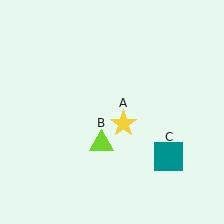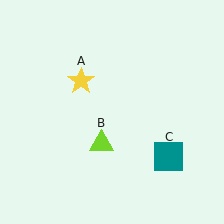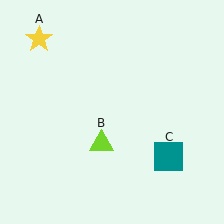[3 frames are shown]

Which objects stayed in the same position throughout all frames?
Lime triangle (object B) and teal square (object C) remained stationary.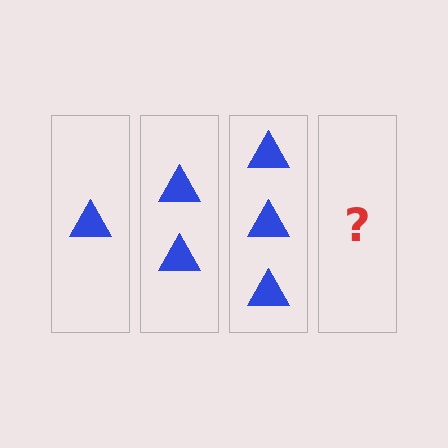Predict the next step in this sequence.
The next step is 4 triangles.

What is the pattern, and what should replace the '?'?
The pattern is that each step adds one more triangle. The '?' should be 4 triangles.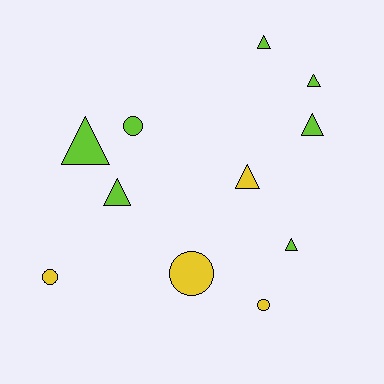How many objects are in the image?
There are 11 objects.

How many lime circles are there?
There is 1 lime circle.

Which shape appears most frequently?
Triangle, with 7 objects.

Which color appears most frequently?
Lime, with 7 objects.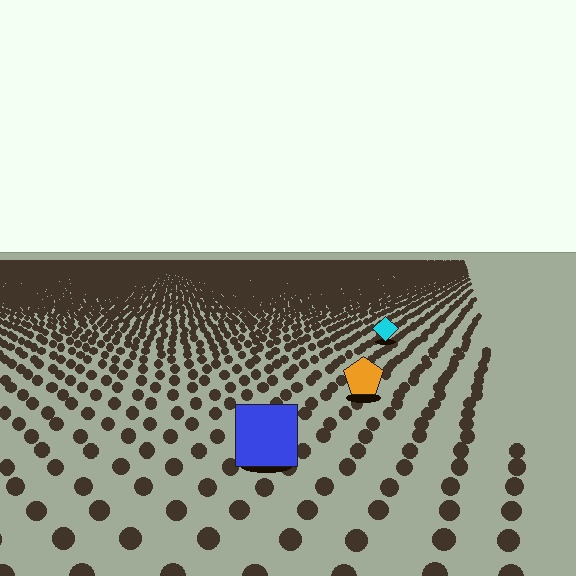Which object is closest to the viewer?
The blue square is closest. The texture marks near it are larger and more spread out.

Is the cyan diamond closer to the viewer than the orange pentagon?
No. The orange pentagon is closer — you can tell from the texture gradient: the ground texture is coarser near it.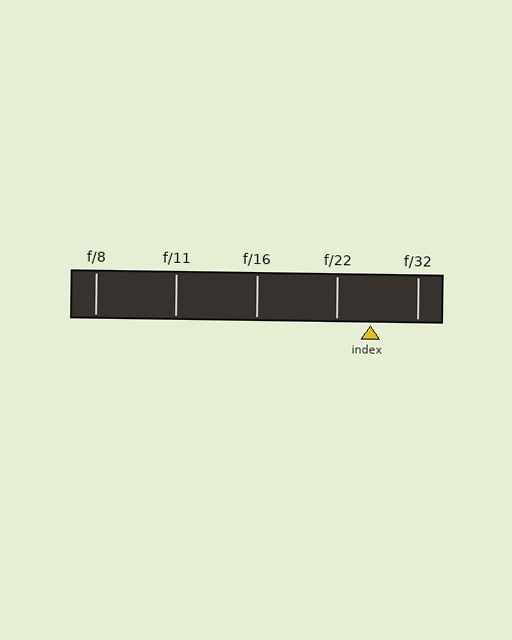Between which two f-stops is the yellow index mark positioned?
The index mark is between f/22 and f/32.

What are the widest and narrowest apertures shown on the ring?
The widest aperture shown is f/8 and the narrowest is f/32.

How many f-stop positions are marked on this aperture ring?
There are 5 f-stop positions marked.